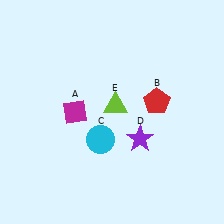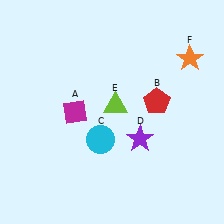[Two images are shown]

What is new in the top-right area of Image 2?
An orange star (F) was added in the top-right area of Image 2.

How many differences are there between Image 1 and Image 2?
There is 1 difference between the two images.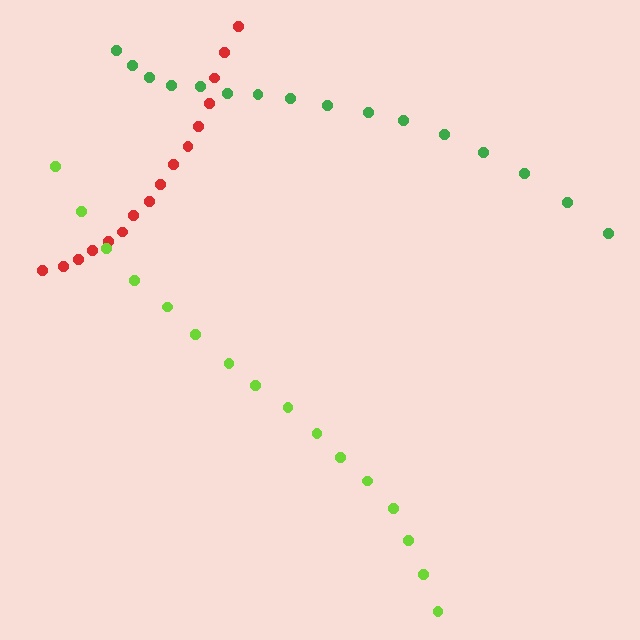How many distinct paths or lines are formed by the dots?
There are 3 distinct paths.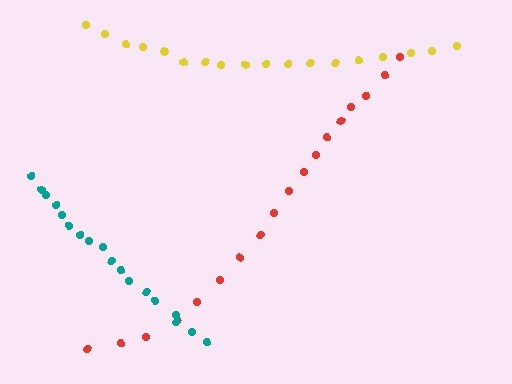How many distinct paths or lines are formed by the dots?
There are 3 distinct paths.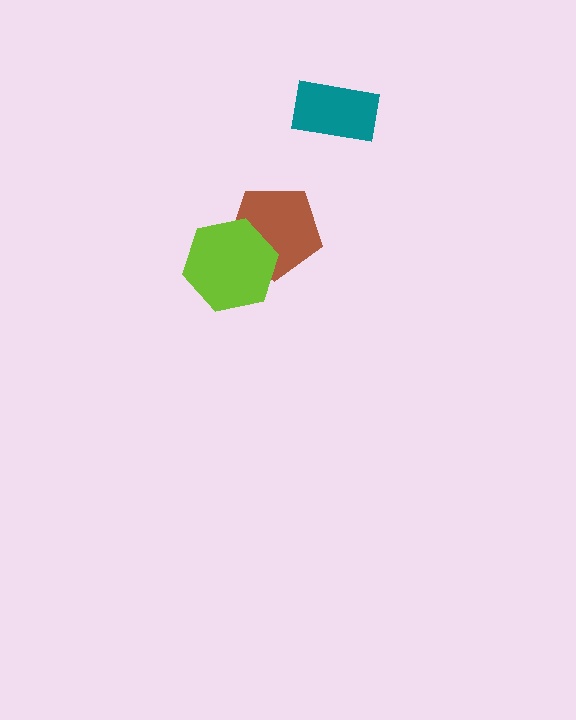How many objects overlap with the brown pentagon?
1 object overlaps with the brown pentagon.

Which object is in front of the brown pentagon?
The lime hexagon is in front of the brown pentagon.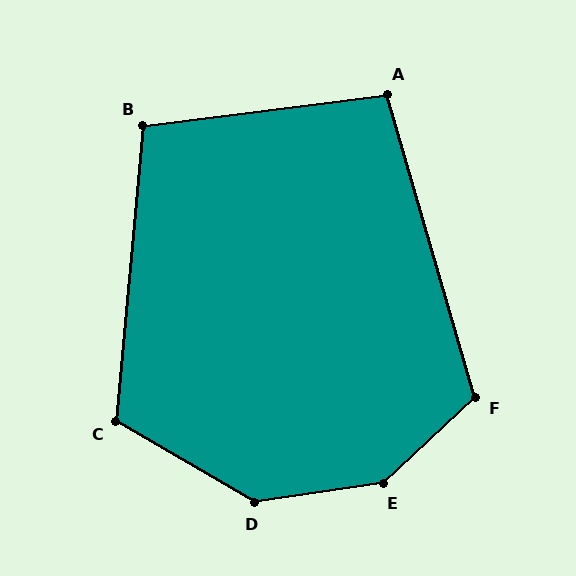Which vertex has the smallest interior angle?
A, at approximately 99 degrees.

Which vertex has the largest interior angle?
E, at approximately 146 degrees.